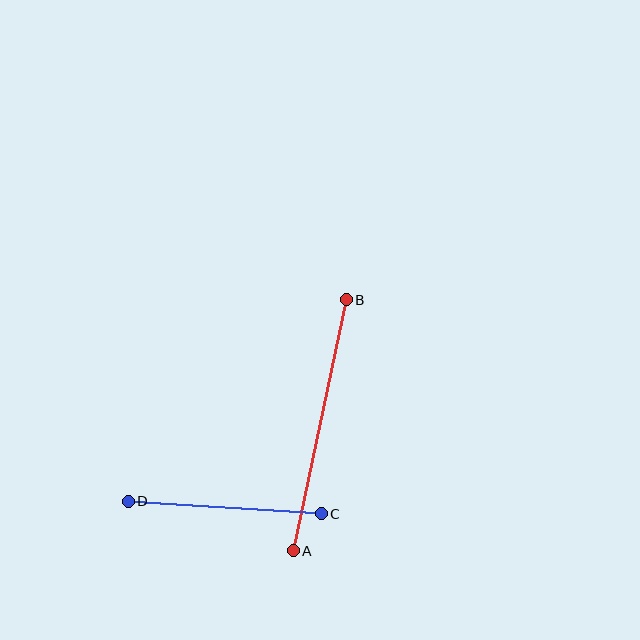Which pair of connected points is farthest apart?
Points A and B are farthest apart.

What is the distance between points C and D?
The distance is approximately 194 pixels.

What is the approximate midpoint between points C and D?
The midpoint is at approximately (225, 507) pixels.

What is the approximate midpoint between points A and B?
The midpoint is at approximately (320, 425) pixels.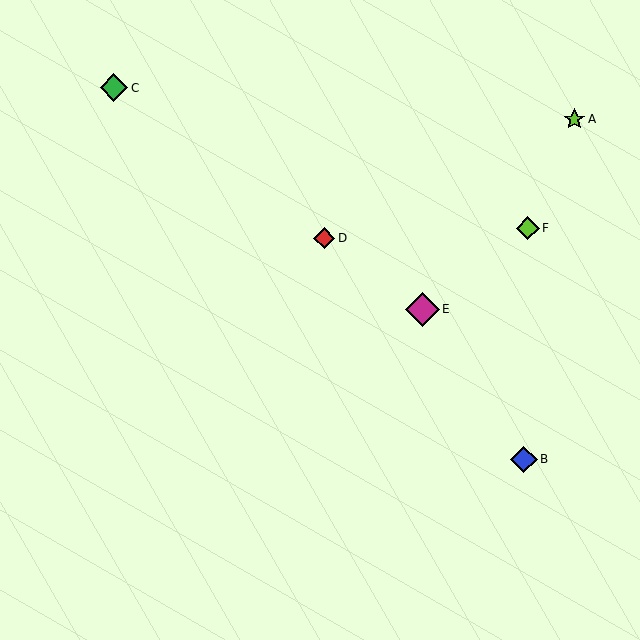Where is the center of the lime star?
The center of the lime star is at (574, 119).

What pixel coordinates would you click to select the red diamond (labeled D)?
Click at (324, 238) to select the red diamond D.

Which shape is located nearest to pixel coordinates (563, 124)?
The lime star (labeled A) at (574, 119) is nearest to that location.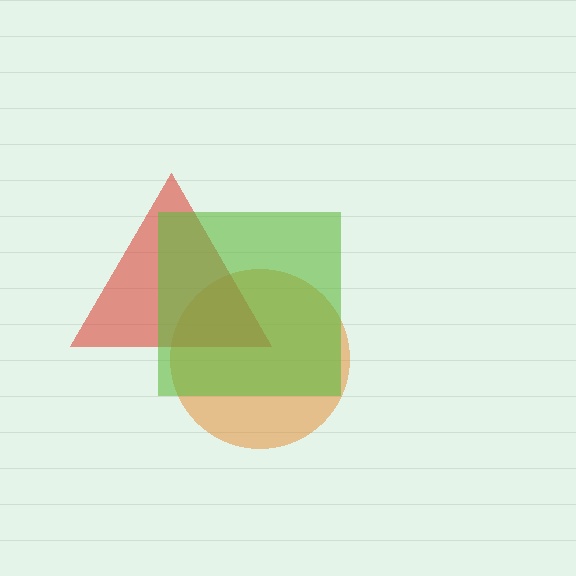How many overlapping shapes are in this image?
There are 3 overlapping shapes in the image.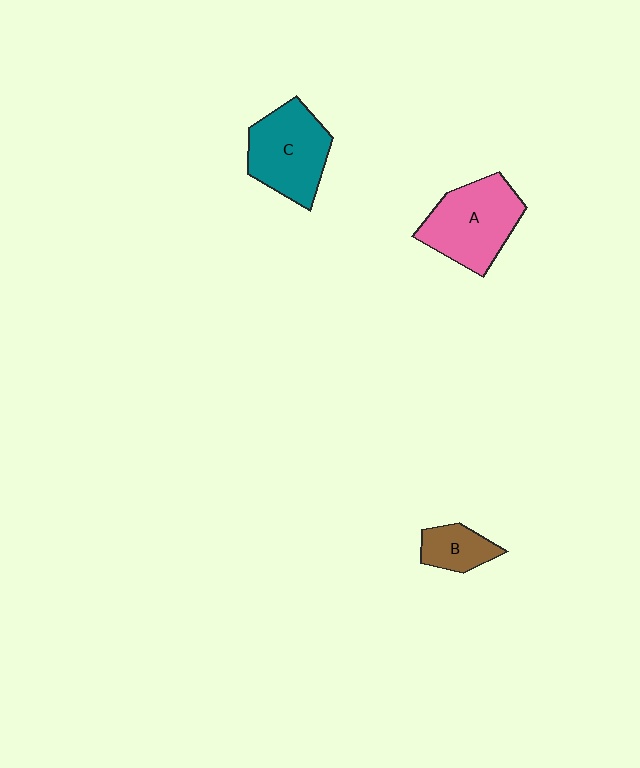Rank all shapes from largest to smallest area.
From largest to smallest: A (pink), C (teal), B (brown).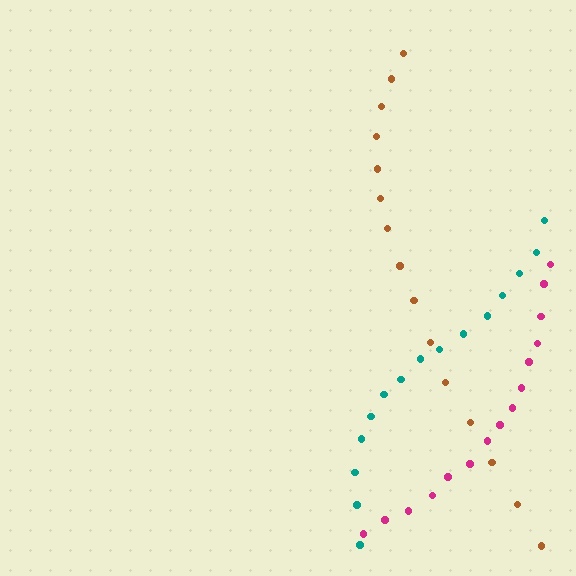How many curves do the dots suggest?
There are 3 distinct paths.